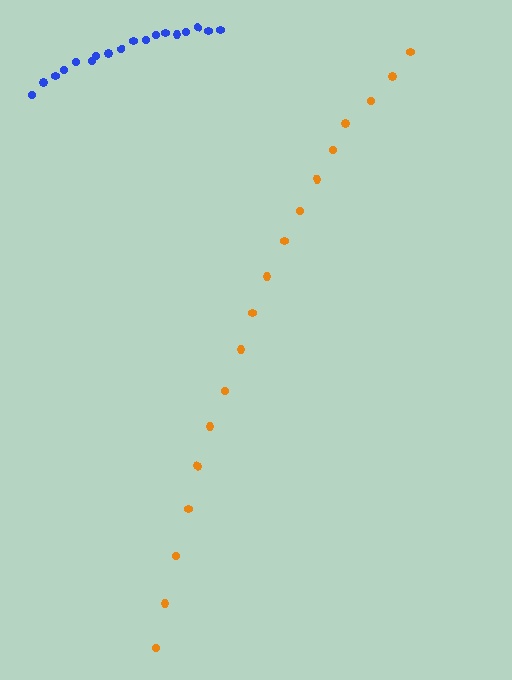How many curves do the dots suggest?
There are 2 distinct paths.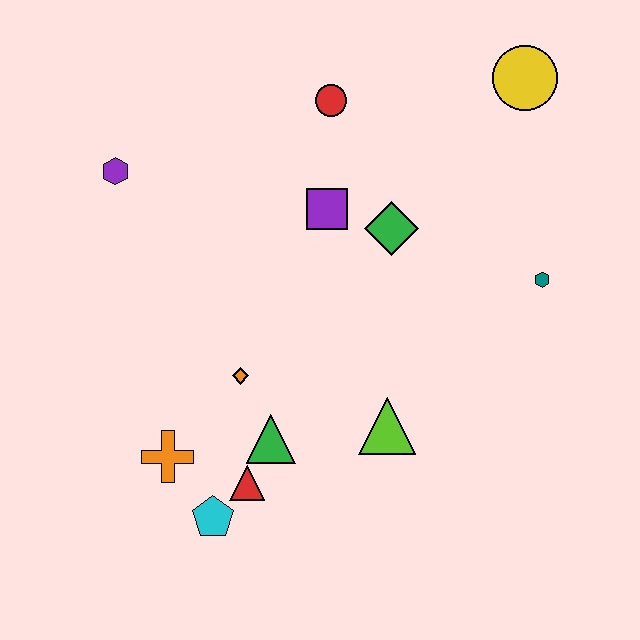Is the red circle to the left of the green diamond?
Yes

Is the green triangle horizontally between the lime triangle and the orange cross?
Yes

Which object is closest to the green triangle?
The red triangle is closest to the green triangle.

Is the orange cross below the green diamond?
Yes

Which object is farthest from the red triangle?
The yellow circle is farthest from the red triangle.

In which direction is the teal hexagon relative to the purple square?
The teal hexagon is to the right of the purple square.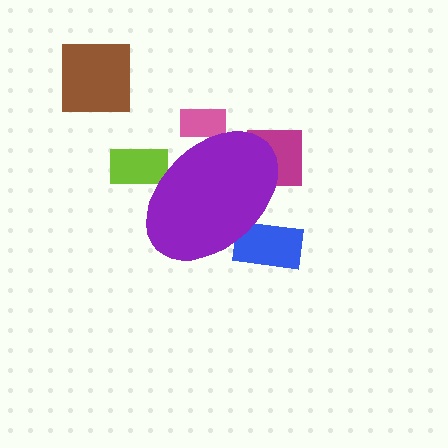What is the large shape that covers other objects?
A purple ellipse.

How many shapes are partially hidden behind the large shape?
4 shapes are partially hidden.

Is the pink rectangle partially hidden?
Yes, the pink rectangle is partially hidden behind the purple ellipse.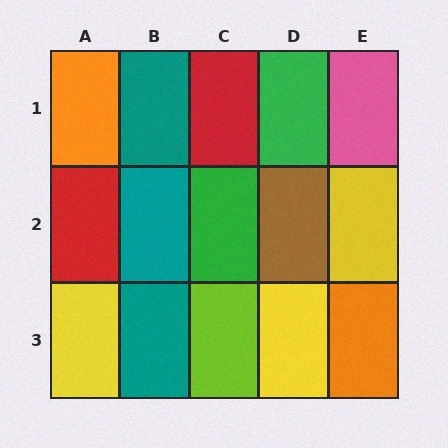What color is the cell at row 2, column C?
Green.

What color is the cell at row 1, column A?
Orange.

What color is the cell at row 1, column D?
Green.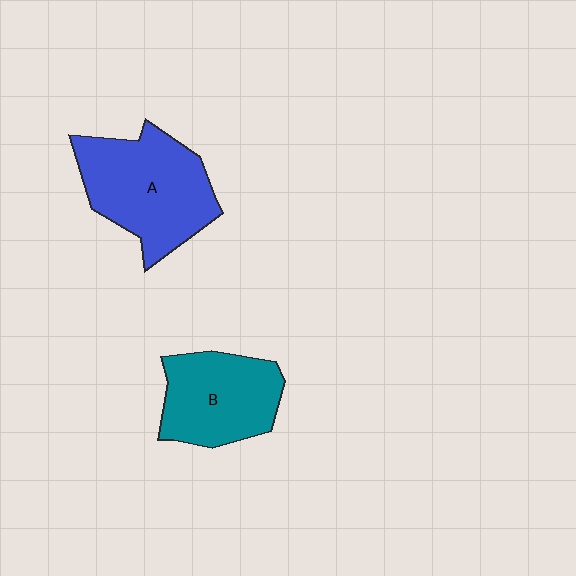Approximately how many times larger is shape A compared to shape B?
Approximately 1.3 times.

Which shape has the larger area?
Shape A (blue).